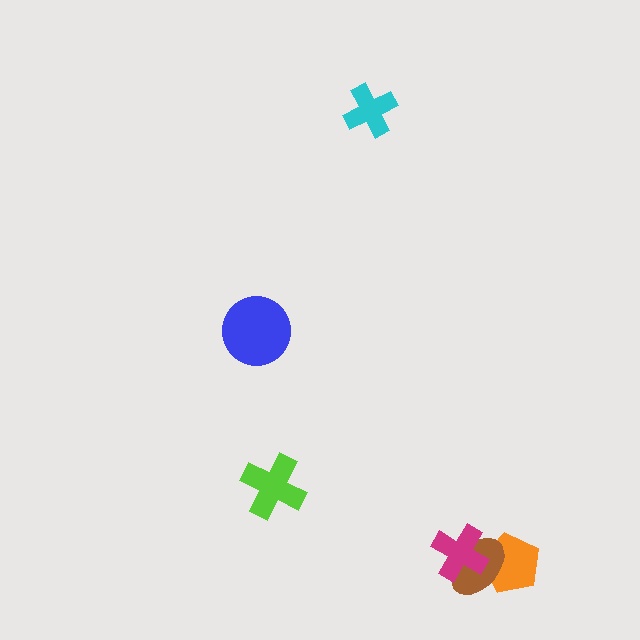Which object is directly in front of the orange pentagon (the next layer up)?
The brown ellipse is directly in front of the orange pentagon.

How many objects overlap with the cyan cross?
0 objects overlap with the cyan cross.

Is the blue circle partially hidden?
No, no other shape covers it.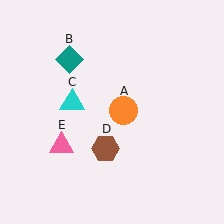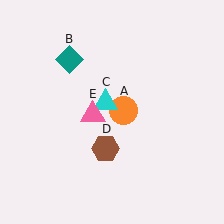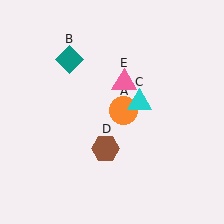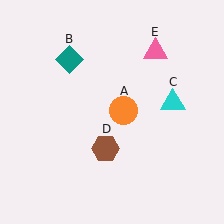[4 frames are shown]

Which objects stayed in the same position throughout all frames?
Orange circle (object A) and teal diamond (object B) and brown hexagon (object D) remained stationary.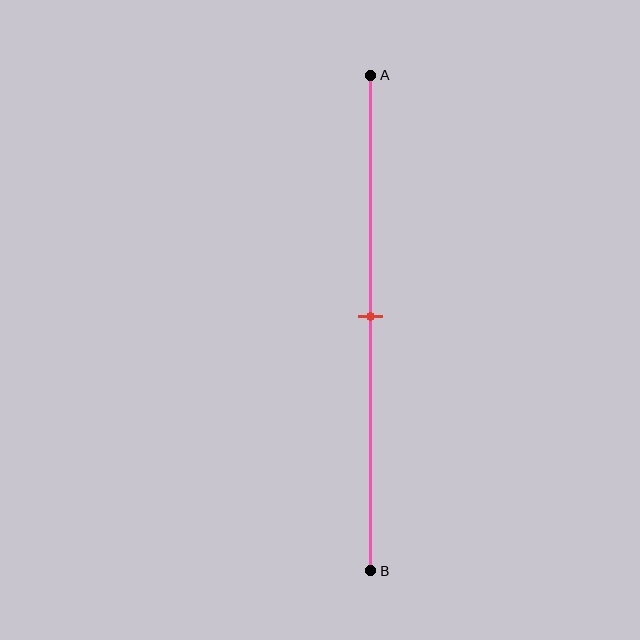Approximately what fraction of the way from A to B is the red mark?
The red mark is approximately 50% of the way from A to B.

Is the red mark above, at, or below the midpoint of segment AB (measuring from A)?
The red mark is approximately at the midpoint of segment AB.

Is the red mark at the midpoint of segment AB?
Yes, the mark is approximately at the midpoint.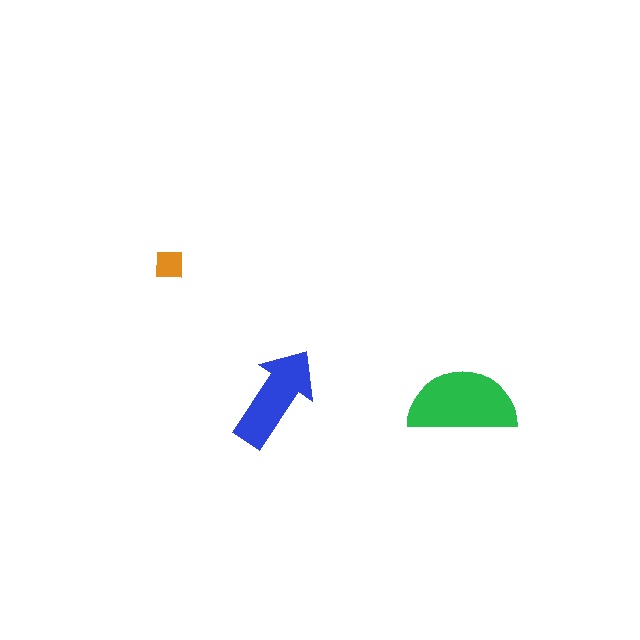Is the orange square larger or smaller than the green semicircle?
Smaller.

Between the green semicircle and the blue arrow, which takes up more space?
The green semicircle.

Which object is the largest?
The green semicircle.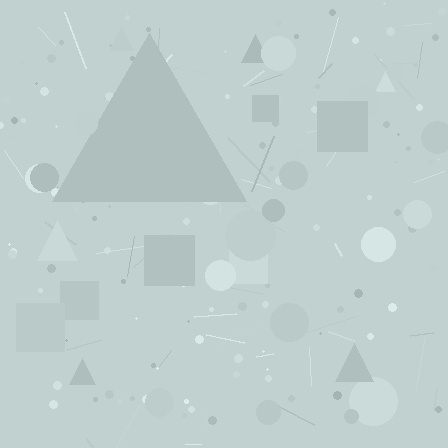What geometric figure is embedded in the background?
A triangle is embedded in the background.